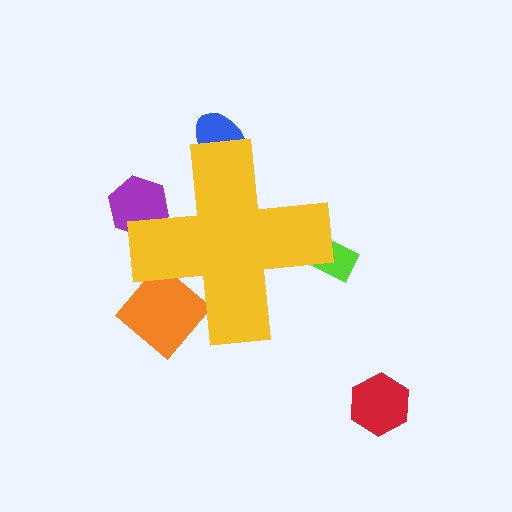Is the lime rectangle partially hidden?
Yes, the lime rectangle is partially hidden behind the yellow cross.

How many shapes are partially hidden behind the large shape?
4 shapes are partially hidden.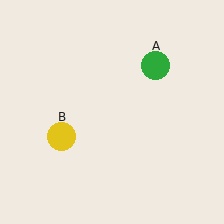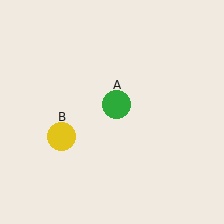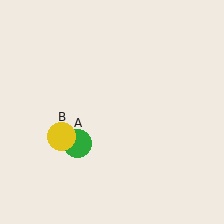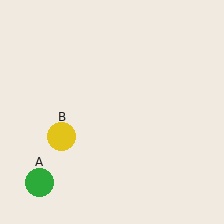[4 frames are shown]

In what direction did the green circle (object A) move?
The green circle (object A) moved down and to the left.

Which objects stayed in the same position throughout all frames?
Yellow circle (object B) remained stationary.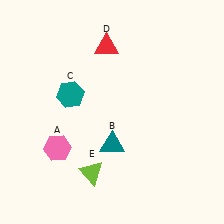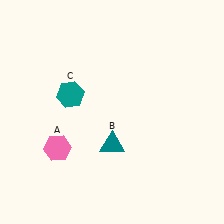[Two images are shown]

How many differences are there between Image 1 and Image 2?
There are 2 differences between the two images.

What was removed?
The red triangle (D), the lime triangle (E) were removed in Image 2.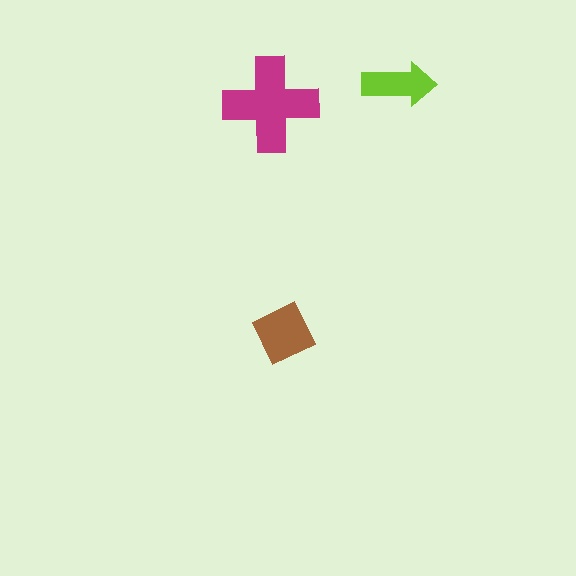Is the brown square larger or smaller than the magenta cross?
Smaller.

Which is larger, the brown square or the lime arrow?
The brown square.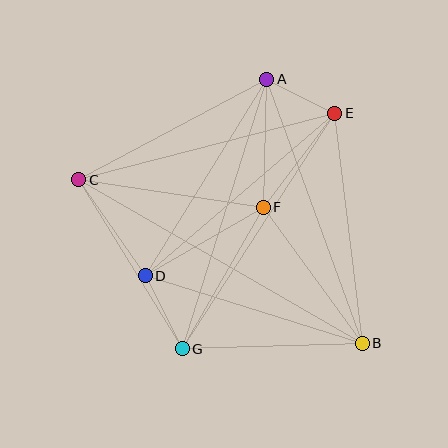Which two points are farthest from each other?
Points B and C are farthest from each other.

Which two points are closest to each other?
Points A and E are closest to each other.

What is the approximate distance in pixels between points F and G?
The distance between F and G is approximately 163 pixels.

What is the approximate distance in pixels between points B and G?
The distance between B and G is approximately 180 pixels.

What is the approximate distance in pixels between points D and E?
The distance between D and E is approximately 249 pixels.